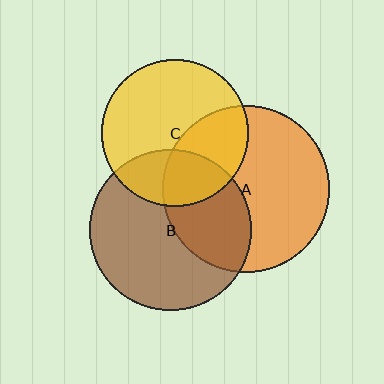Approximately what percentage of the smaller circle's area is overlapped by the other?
Approximately 30%.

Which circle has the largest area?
Circle A (orange).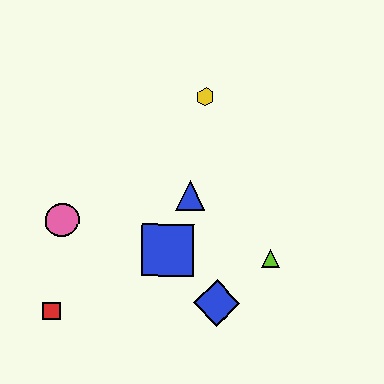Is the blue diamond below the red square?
No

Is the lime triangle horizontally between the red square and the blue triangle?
No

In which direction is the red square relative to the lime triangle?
The red square is to the left of the lime triangle.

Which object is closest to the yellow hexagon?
The blue triangle is closest to the yellow hexagon.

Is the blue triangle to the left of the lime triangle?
Yes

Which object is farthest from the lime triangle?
The red square is farthest from the lime triangle.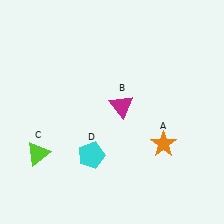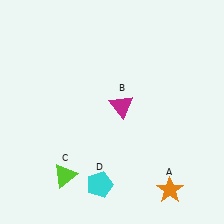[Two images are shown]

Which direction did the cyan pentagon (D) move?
The cyan pentagon (D) moved down.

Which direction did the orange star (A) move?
The orange star (A) moved down.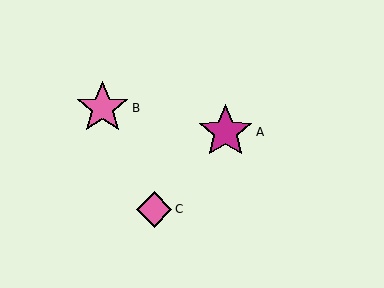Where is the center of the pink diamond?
The center of the pink diamond is at (154, 209).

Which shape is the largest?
The magenta star (labeled A) is the largest.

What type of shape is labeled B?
Shape B is a pink star.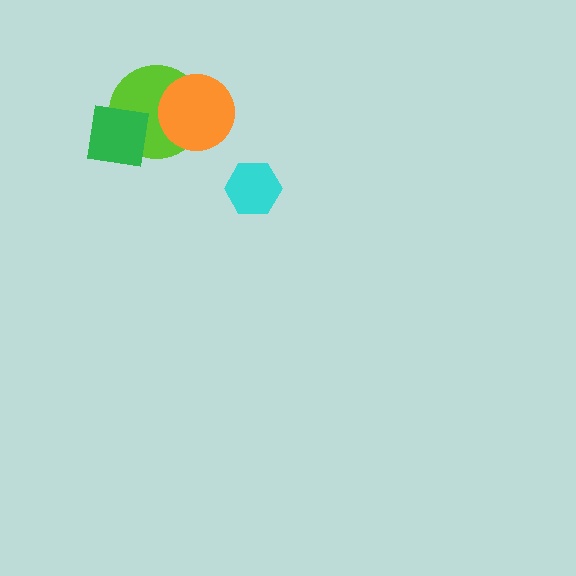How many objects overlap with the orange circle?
1 object overlaps with the orange circle.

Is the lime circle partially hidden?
Yes, it is partially covered by another shape.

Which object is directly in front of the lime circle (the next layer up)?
The orange circle is directly in front of the lime circle.